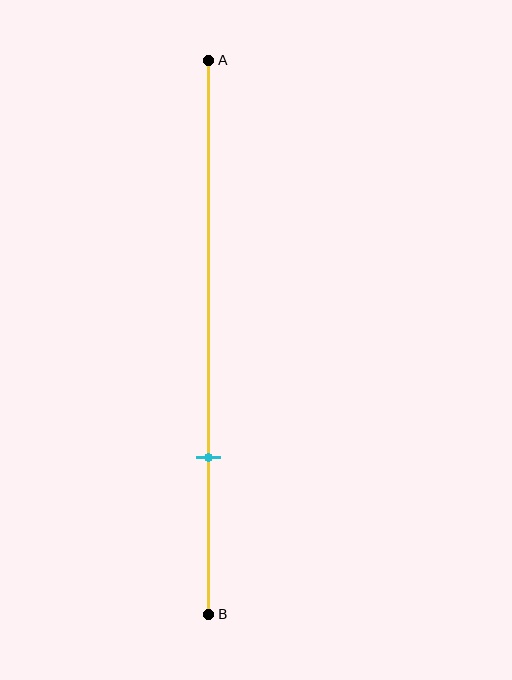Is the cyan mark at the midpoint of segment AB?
No, the mark is at about 70% from A, not at the 50% midpoint.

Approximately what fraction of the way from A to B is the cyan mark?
The cyan mark is approximately 70% of the way from A to B.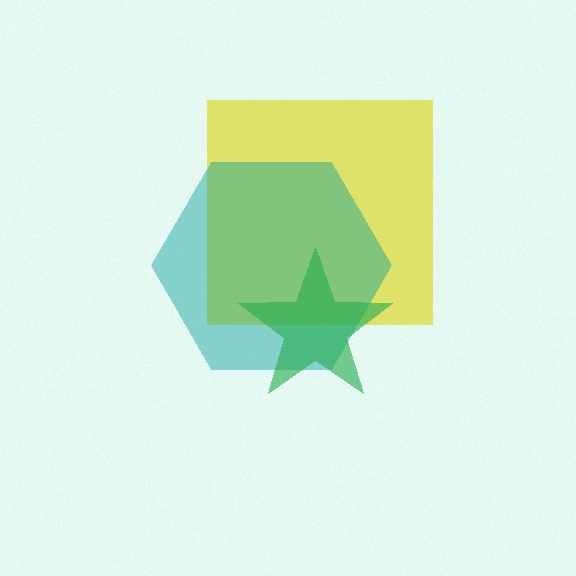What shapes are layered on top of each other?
The layered shapes are: a yellow square, a teal hexagon, a green star.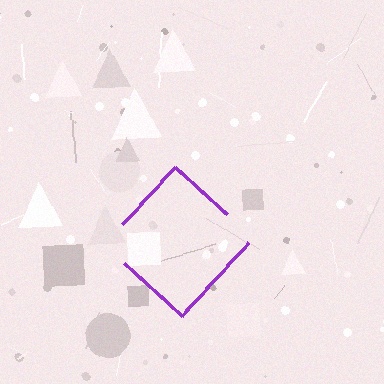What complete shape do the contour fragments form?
The contour fragments form a diamond.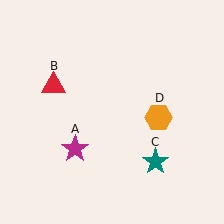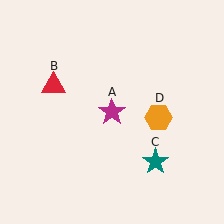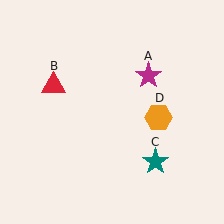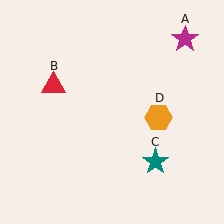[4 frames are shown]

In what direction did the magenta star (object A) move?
The magenta star (object A) moved up and to the right.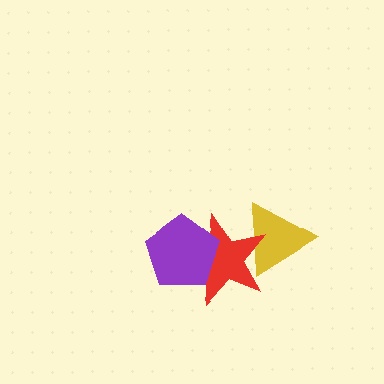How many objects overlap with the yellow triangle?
1 object overlaps with the yellow triangle.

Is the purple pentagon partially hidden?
No, no other shape covers it.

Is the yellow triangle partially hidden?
Yes, it is partially covered by another shape.